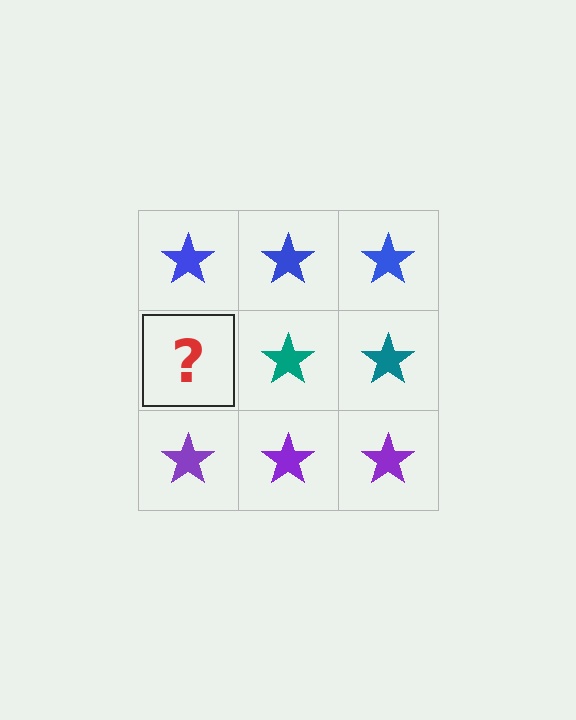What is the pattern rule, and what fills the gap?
The rule is that each row has a consistent color. The gap should be filled with a teal star.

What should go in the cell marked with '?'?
The missing cell should contain a teal star.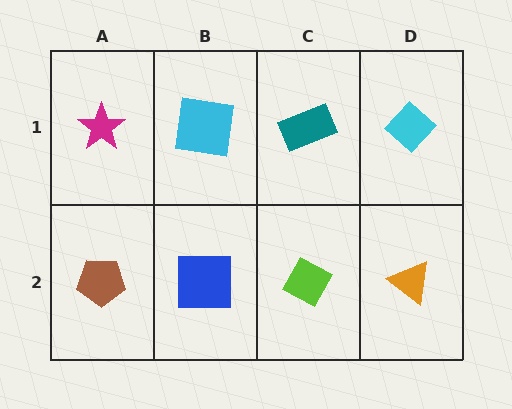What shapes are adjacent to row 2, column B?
A cyan square (row 1, column B), a brown pentagon (row 2, column A), a lime diamond (row 2, column C).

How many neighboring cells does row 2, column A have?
2.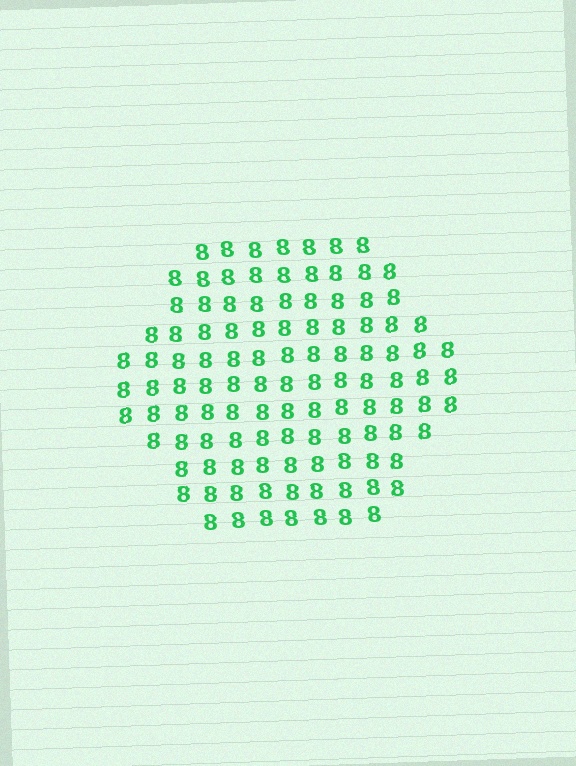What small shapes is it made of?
It is made of small digit 8's.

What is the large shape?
The large shape is a hexagon.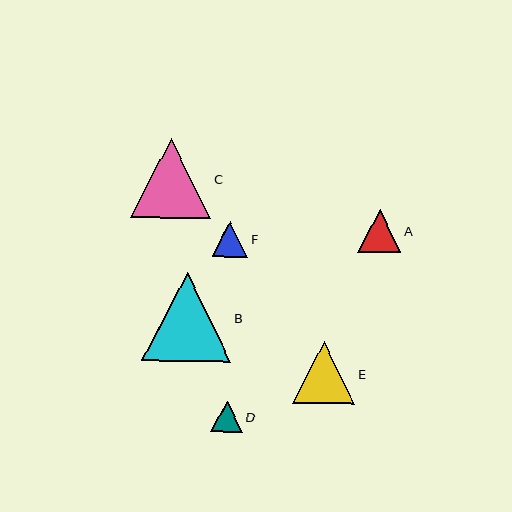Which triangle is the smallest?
Triangle D is the smallest with a size of approximately 31 pixels.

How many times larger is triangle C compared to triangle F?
Triangle C is approximately 2.2 times the size of triangle F.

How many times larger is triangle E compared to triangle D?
Triangle E is approximately 2.0 times the size of triangle D.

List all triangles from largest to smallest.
From largest to smallest: B, C, E, A, F, D.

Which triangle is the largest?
Triangle B is the largest with a size of approximately 89 pixels.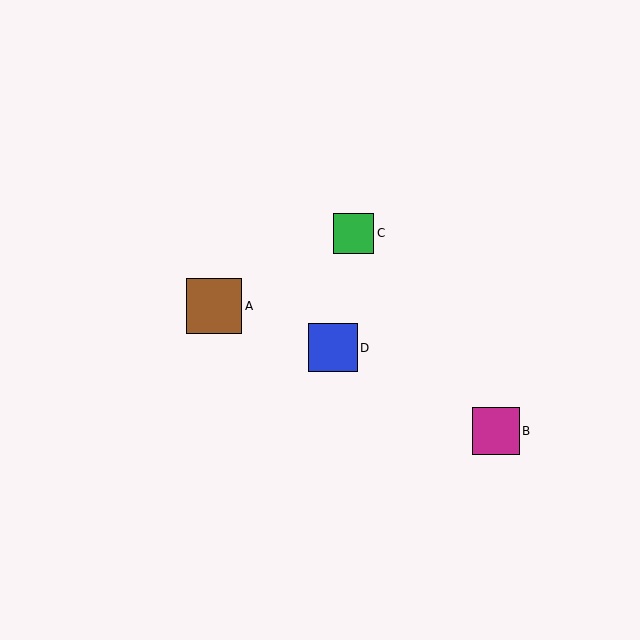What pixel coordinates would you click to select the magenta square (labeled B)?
Click at (496, 431) to select the magenta square B.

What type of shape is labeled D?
Shape D is a blue square.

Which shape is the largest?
The brown square (labeled A) is the largest.